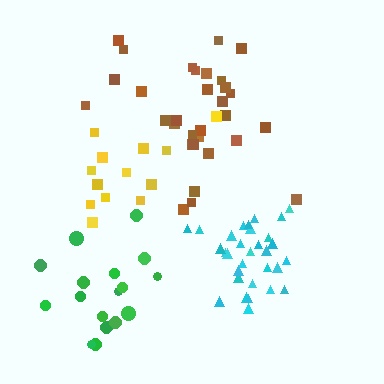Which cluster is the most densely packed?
Cyan.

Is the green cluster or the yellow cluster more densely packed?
Yellow.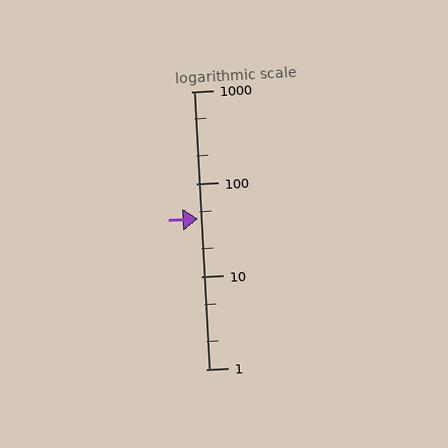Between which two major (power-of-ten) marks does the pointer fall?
The pointer is between 10 and 100.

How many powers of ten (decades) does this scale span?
The scale spans 3 decades, from 1 to 1000.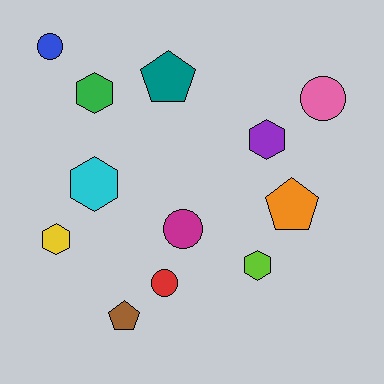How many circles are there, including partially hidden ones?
There are 4 circles.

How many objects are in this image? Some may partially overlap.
There are 12 objects.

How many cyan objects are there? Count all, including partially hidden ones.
There is 1 cyan object.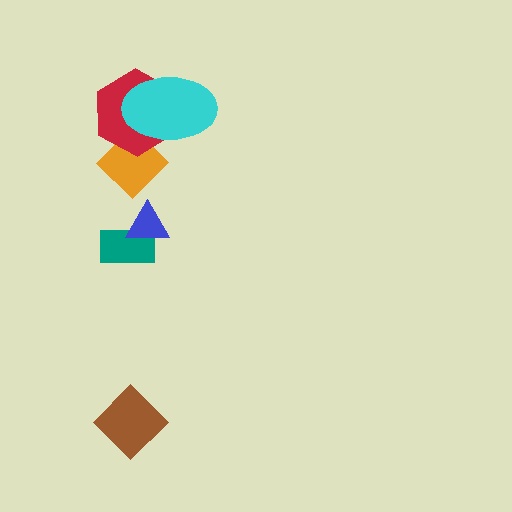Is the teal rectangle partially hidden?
Yes, it is partially covered by another shape.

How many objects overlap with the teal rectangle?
1 object overlaps with the teal rectangle.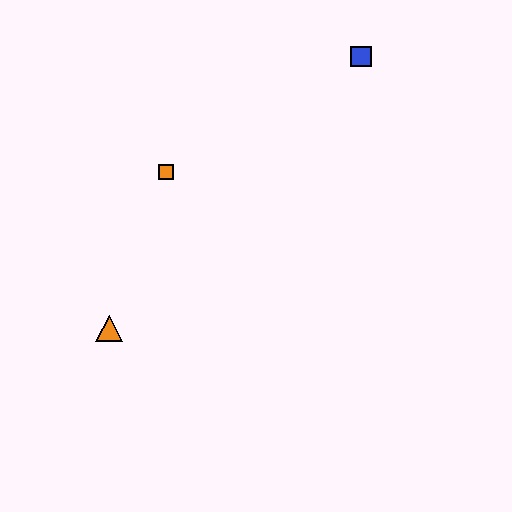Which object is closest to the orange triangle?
The orange square is closest to the orange triangle.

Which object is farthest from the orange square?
The blue square is farthest from the orange square.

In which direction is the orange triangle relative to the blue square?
The orange triangle is below the blue square.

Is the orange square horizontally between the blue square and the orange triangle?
Yes